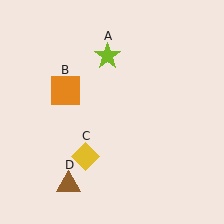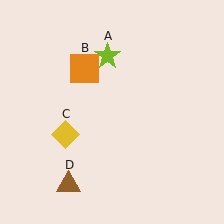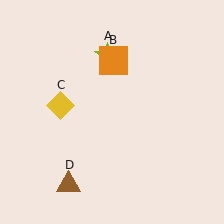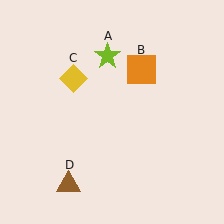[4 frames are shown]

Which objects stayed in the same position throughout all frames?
Lime star (object A) and brown triangle (object D) remained stationary.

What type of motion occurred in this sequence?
The orange square (object B), yellow diamond (object C) rotated clockwise around the center of the scene.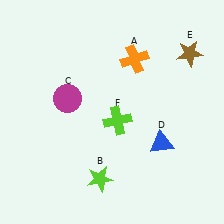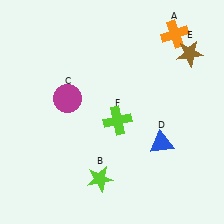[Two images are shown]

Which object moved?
The orange cross (A) moved right.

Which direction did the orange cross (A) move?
The orange cross (A) moved right.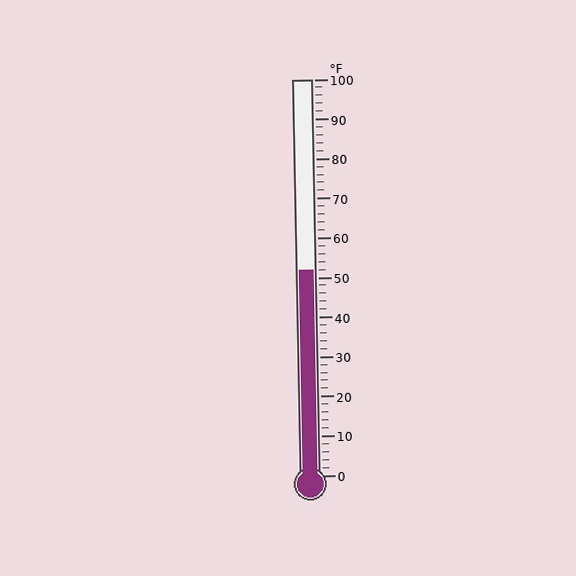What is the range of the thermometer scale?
The thermometer scale ranges from 0°F to 100°F.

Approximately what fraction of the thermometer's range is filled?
The thermometer is filled to approximately 50% of its range.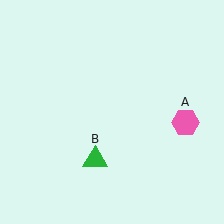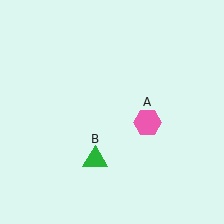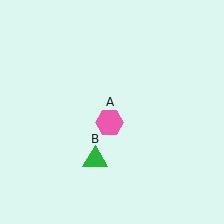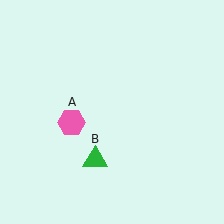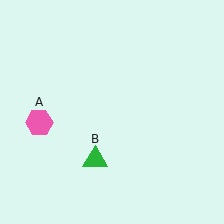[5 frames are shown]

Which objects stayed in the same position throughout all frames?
Green triangle (object B) remained stationary.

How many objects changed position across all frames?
1 object changed position: pink hexagon (object A).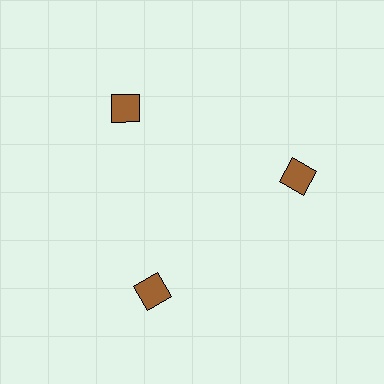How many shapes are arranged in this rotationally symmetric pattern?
There are 3 shapes, arranged in 3 groups of 1.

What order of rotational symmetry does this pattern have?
This pattern has 3-fold rotational symmetry.